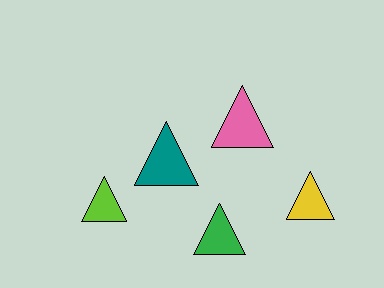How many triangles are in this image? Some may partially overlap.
There are 5 triangles.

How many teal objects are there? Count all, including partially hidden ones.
There is 1 teal object.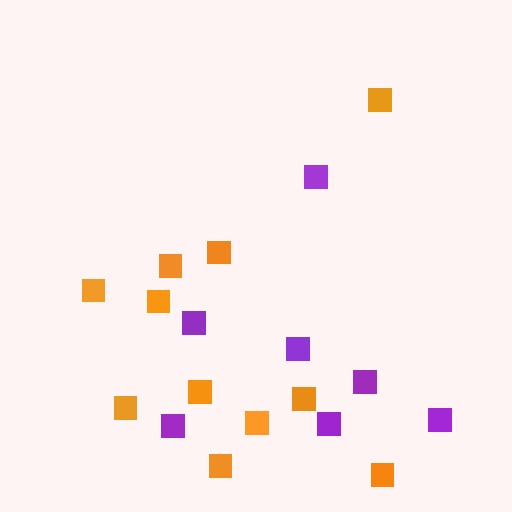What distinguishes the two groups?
There are 2 groups: one group of orange squares (11) and one group of purple squares (7).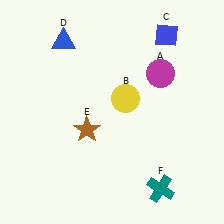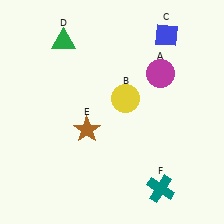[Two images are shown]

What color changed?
The triangle (D) changed from blue in Image 1 to green in Image 2.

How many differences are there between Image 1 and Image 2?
There is 1 difference between the two images.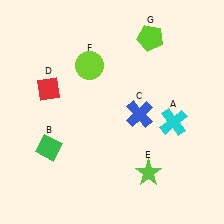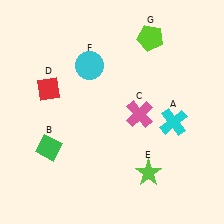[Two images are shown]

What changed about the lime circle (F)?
In Image 1, F is lime. In Image 2, it changed to cyan.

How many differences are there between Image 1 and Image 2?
There are 2 differences between the two images.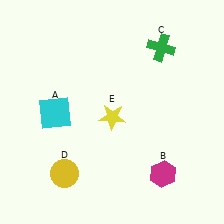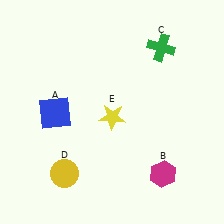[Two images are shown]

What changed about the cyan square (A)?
In Image 1, A is cyan. In Image 2, it changed to blue.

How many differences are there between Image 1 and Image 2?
There is 1 difference between the two images.